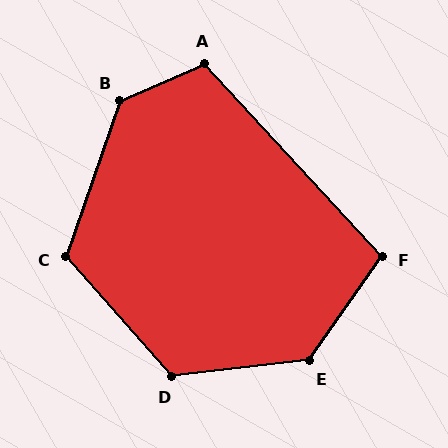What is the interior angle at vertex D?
Approximately 125 degrees (obtuse).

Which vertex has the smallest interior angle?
F, at approximately 103 degrees.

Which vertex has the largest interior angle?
B, at approximately 133 degrees.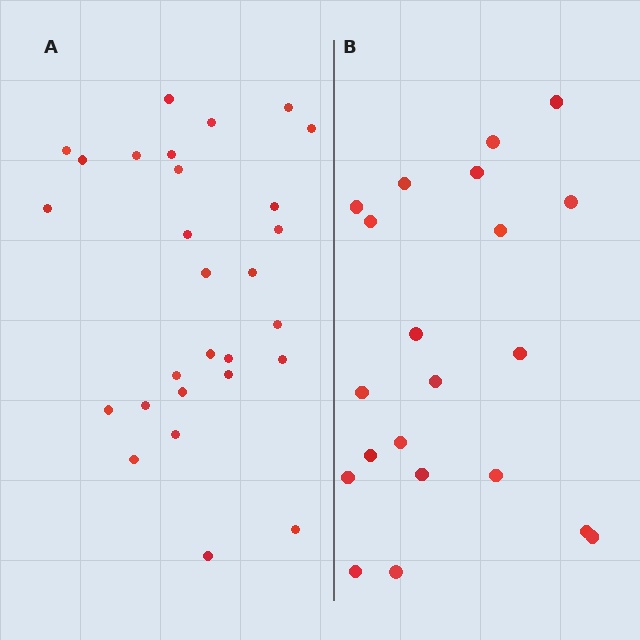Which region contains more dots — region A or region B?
Region A (the left region) has more dots.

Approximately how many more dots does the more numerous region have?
Region A has roughly 8 or so more dots than region B.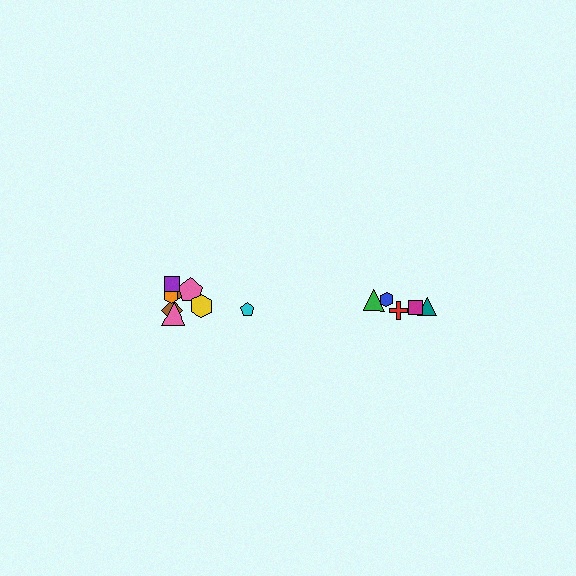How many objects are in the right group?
There are 5 objects.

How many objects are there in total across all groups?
There are 13 objects.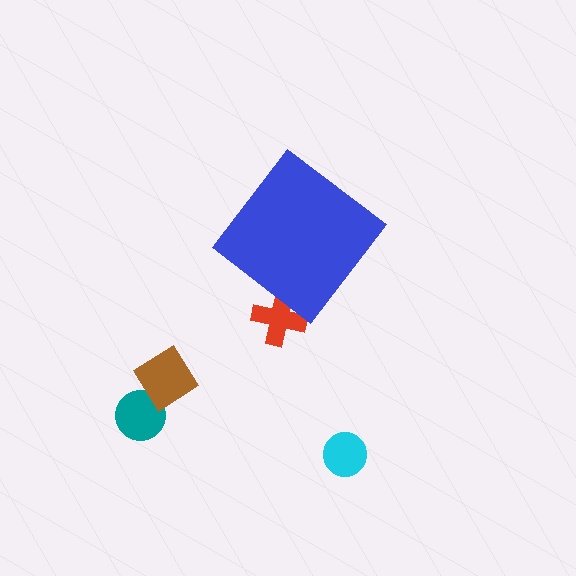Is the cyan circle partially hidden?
No, the cyan circle is fully visible.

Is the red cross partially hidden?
Yes, the red cross is partially hidden behind the blue diamond.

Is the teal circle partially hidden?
No, the teal circle is fully visible.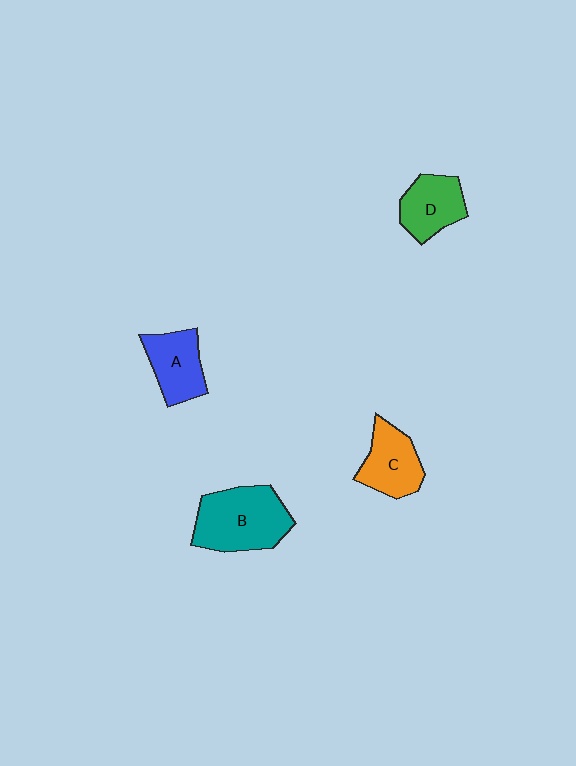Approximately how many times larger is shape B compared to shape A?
Approximately 1.5 times.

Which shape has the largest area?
Shape B (teal).